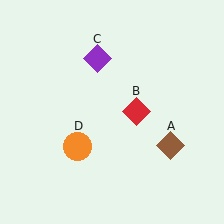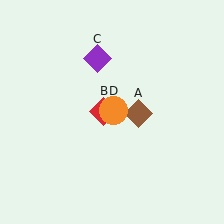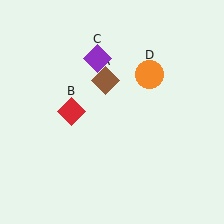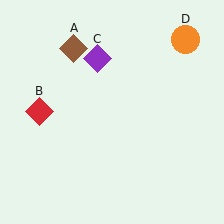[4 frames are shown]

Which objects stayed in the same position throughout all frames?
Purple diamond (object C) remained stationary.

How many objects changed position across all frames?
3 objects changed position: brown diamond (object A), red diamond (object B), orange circle (object D).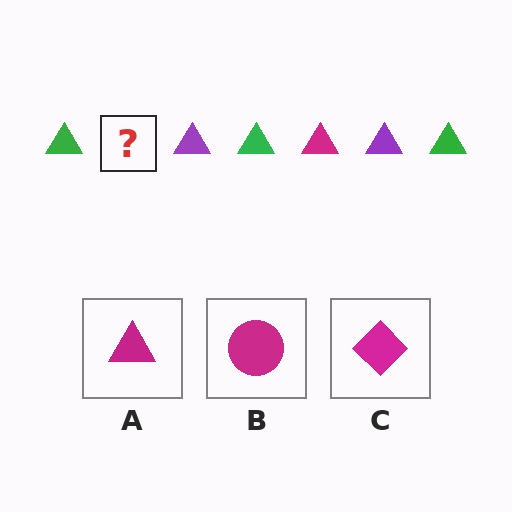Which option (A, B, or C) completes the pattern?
A.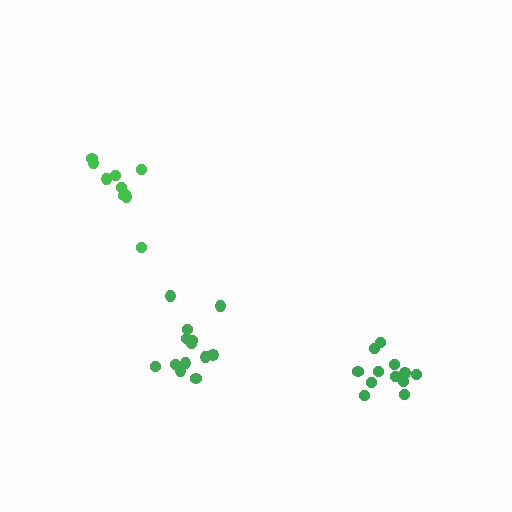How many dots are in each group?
Group 1: 10 dots, Group 2: 12 dots, Group 3: 13 dots (35 total).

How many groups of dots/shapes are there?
There are 3 groups.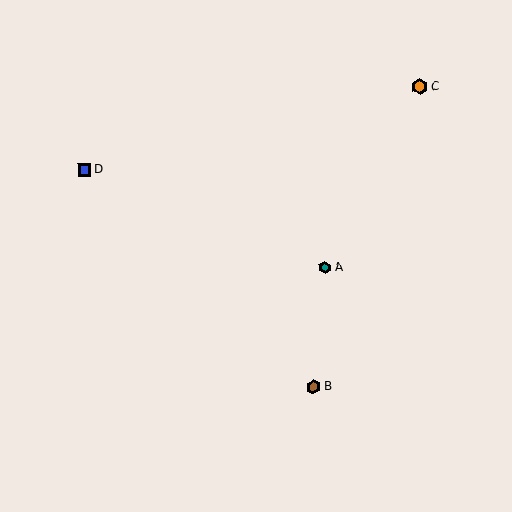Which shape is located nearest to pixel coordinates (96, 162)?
The blue square (labeled D) at (84, 170) is nearest to that location.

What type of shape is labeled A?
Shape A is a teal hexagon.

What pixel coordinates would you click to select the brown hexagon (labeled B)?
Click at (314, 387) to select the brown hexagon B.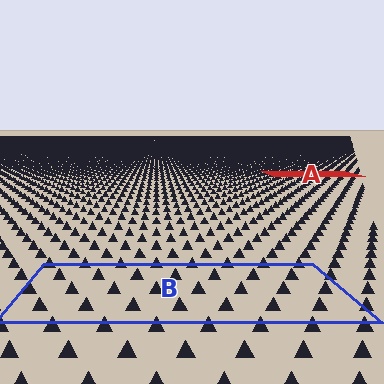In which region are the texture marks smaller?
The texture marks are smaller in region A, because it is farther away.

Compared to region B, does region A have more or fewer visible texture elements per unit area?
Region A has more texture elements per unit area — they are packed more densely because it is farther away.